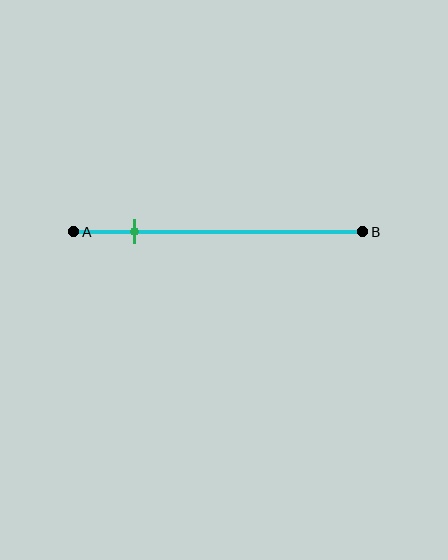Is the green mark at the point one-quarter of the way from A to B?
No, the mark is at about 20% from A, not at the 25% one-quarter point.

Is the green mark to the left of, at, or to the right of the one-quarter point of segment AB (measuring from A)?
The green mark is to the left of the one-quarter point of segment AB.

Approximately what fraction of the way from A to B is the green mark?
The green mark is approximately 20% of the way from A to B.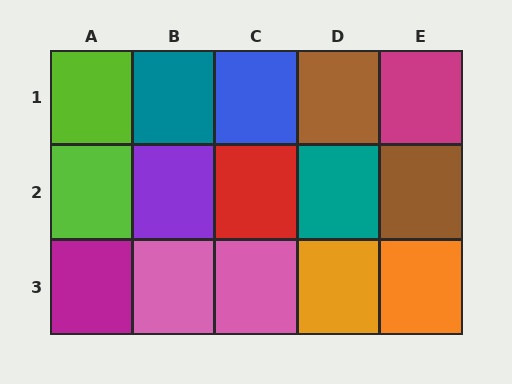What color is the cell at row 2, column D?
Teal.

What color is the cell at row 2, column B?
Purple.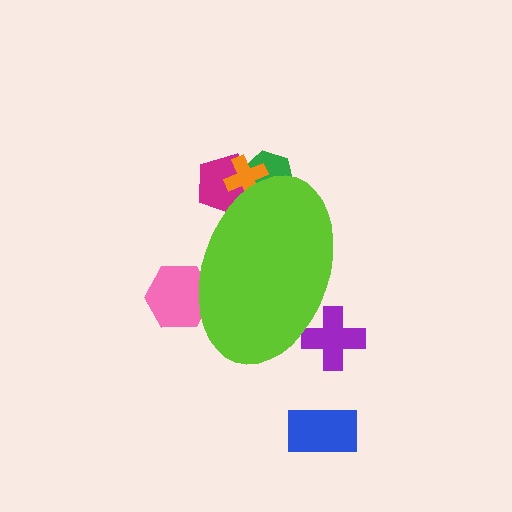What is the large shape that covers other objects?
A lime ellipse.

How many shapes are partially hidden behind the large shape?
5 shapes are partially hidden.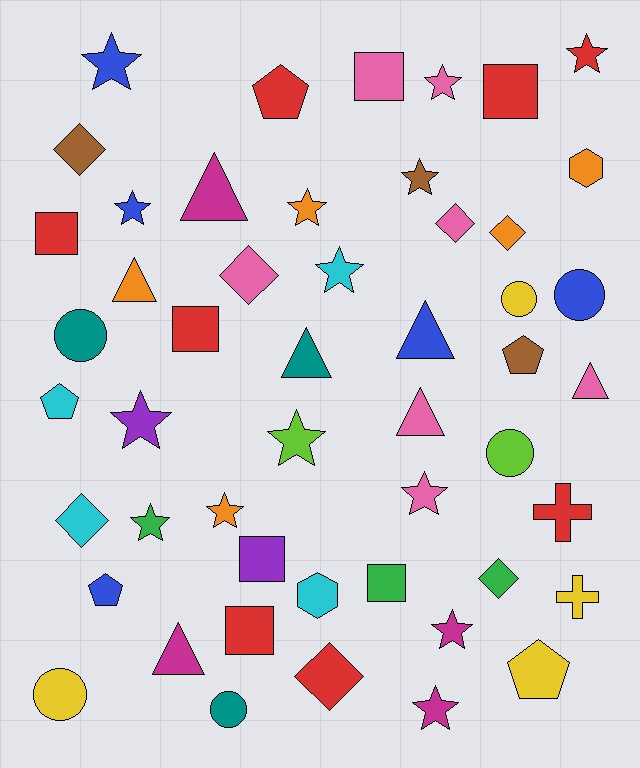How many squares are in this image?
There are 7 squares.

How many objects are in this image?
There are 50 objects.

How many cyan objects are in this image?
There are 4 cyan objects.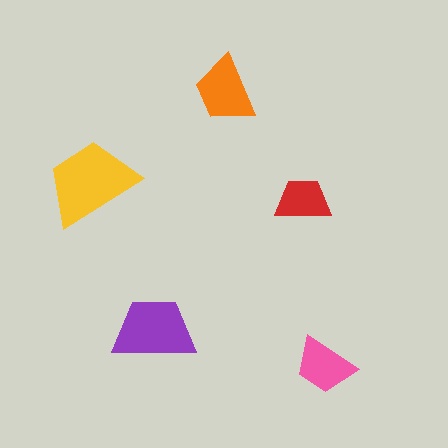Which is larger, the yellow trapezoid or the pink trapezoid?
The yellow one.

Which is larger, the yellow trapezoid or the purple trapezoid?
The yellow one.